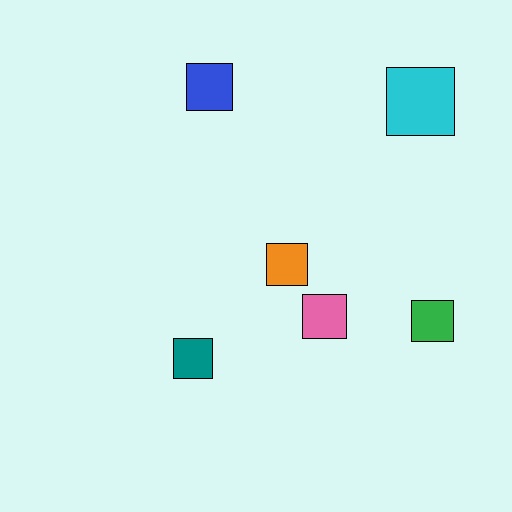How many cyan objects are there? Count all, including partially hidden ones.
There is 1 cyan object.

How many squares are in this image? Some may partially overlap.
There are 6 squares.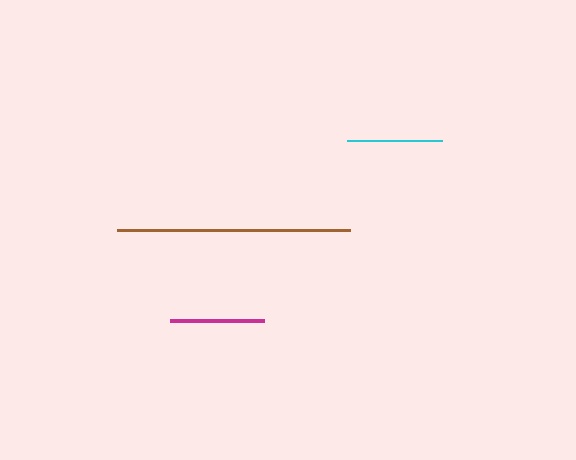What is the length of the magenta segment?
The magenta segment is approximately 95 pixels long.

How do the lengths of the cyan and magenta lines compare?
The cyan and magenta lines are approximately the same length.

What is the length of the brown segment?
The brown segment is approximately 234 pixels long.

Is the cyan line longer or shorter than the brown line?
The brown line is longer than the cyan line.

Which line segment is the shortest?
The magenta line is the shortest at approximately 95 pixels.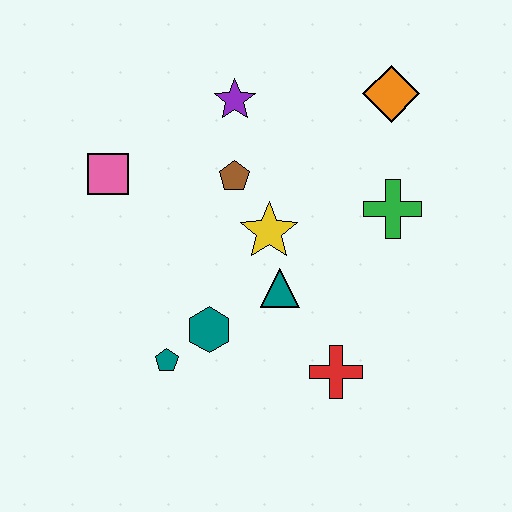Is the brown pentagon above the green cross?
Yes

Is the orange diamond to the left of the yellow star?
No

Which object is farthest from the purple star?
The red cross is farthest from the purple star.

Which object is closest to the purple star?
The brown pentagon is closest to the purple star.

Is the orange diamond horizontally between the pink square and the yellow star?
No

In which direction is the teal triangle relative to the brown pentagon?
The teal triangle is below the brown pentagon.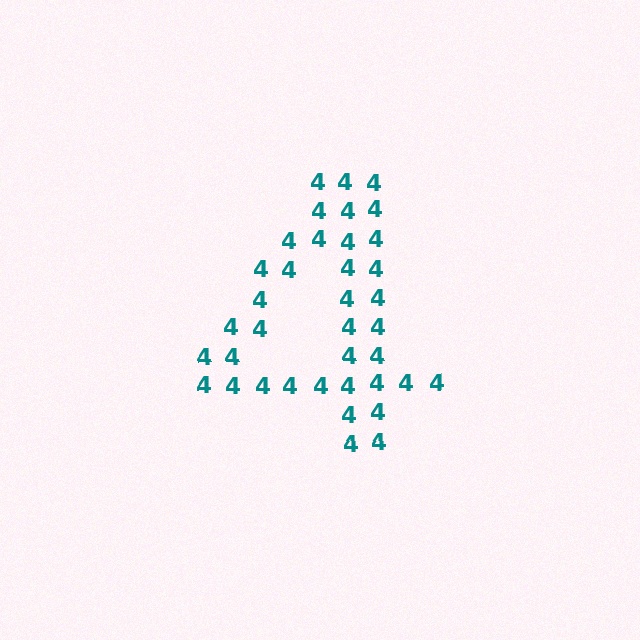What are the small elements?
The small elements are digit 4's.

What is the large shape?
The large shape is the digit 4.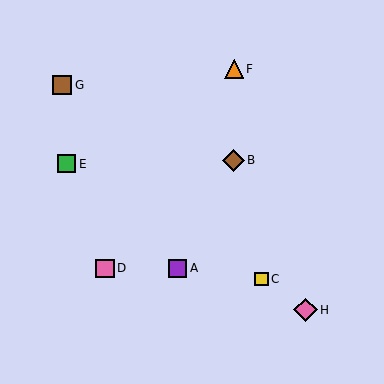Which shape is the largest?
The pink diamond (labeled H) is the largest.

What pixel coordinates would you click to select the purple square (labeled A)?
Click at (177, 268) to select the purple square A.